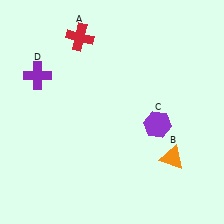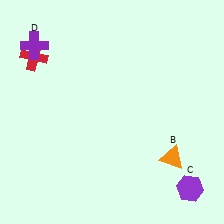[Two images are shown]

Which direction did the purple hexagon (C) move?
The purple hexagon (C) moved down.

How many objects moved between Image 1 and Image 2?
3 objects moved between the two images.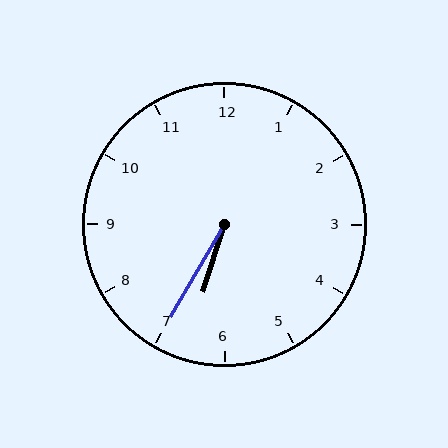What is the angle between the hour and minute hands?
Approximately 12 degrees.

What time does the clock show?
6:35.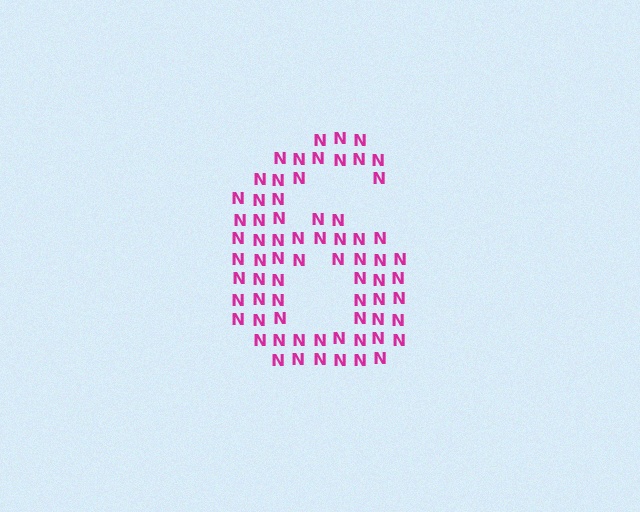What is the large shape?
The large shape is the digit 6.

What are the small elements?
The small elements are letter N's.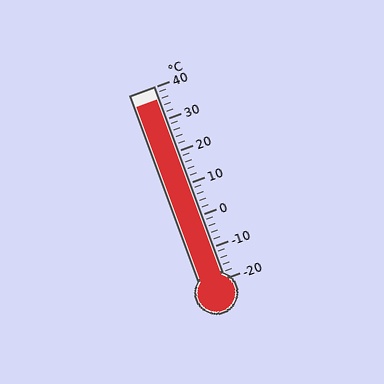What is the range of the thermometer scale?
The thermometer scale ranges from -20°C to 40°C.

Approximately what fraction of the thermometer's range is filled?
The thermometer is filled to approximately 95% of its range.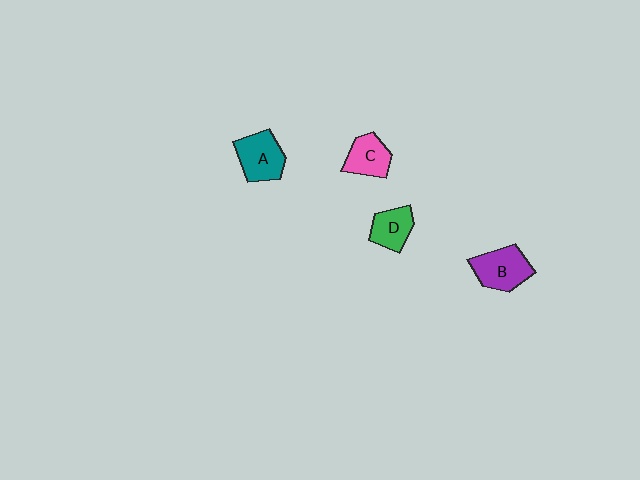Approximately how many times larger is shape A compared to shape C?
Approximately 1.3 times.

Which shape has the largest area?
Shape B (purple).